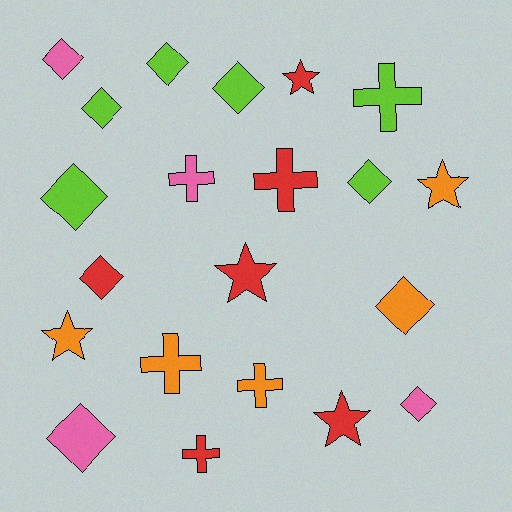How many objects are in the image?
There are 21 objects.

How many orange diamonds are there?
There is 1 orange diamond.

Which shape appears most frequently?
Diamond, with 10 objects.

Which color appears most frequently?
Red, with 6 objects.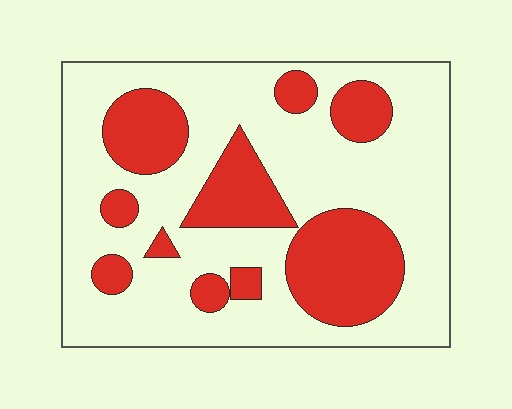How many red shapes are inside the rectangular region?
10.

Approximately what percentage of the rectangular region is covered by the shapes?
Approximately 30%.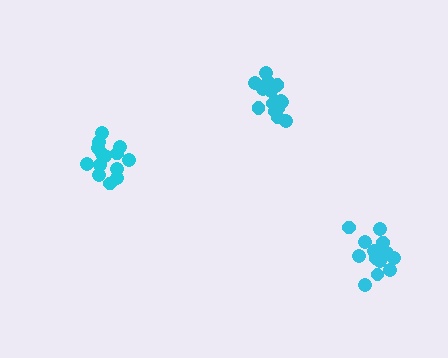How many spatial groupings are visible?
There are 3 spatial groupings.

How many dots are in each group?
Group 1: 14 dots, Group 2: 15 dots, Group 3: 14 dots (43 total).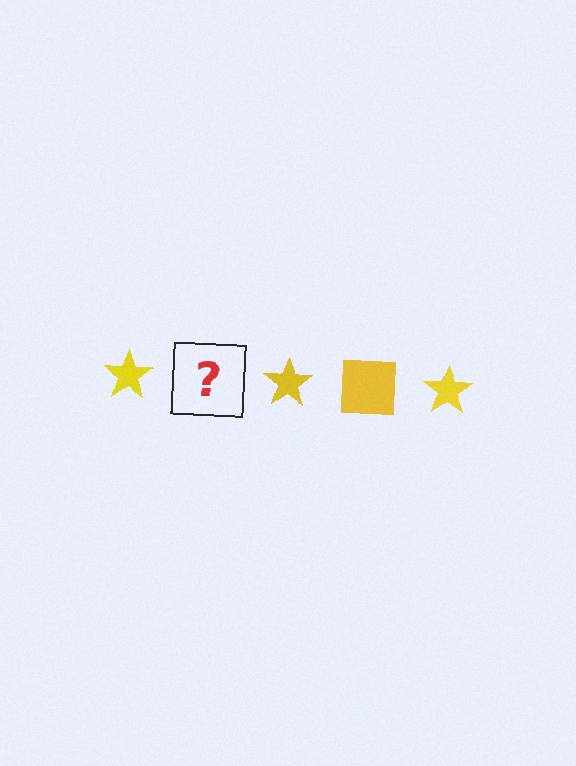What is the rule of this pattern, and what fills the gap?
The rule is that the pattern cycles through star, square shapes in yellow. The gap should be filled with a yellow square.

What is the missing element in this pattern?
The missing element is a yellow square.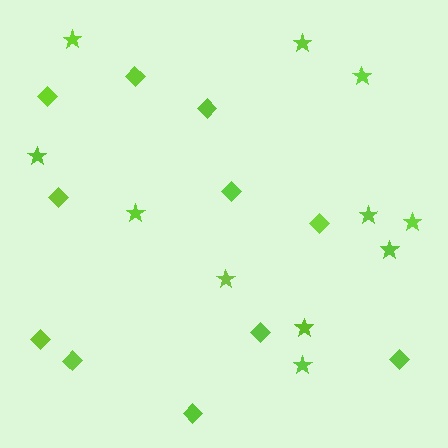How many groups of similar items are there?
There are 2 groups: one group of diamonds (11) and one group of stars (11).